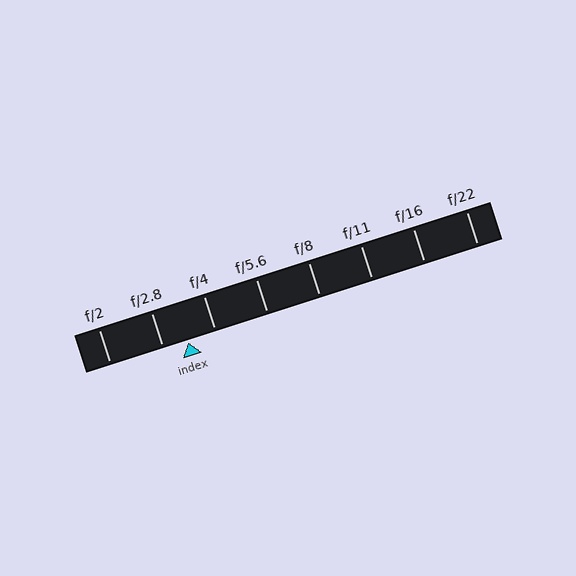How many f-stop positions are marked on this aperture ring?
There are 8 f-stop positions marked.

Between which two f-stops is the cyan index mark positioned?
The index mark is between f/2.8 and f/4.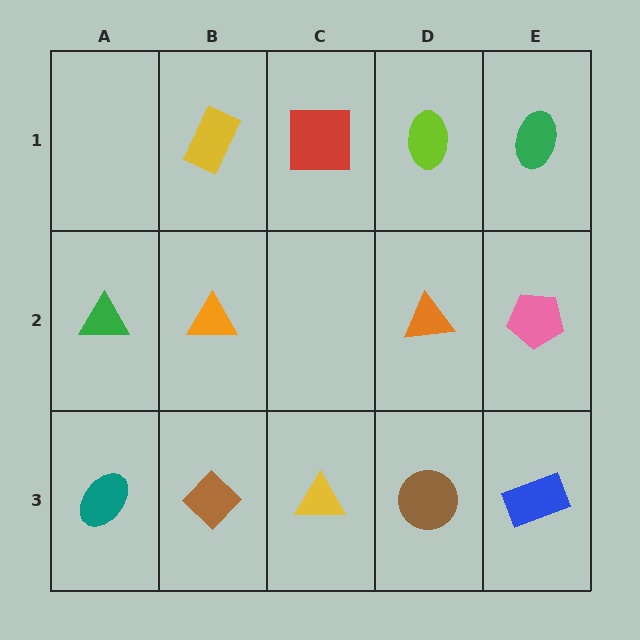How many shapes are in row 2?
4 shapes.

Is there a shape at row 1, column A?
No, that cell is empty.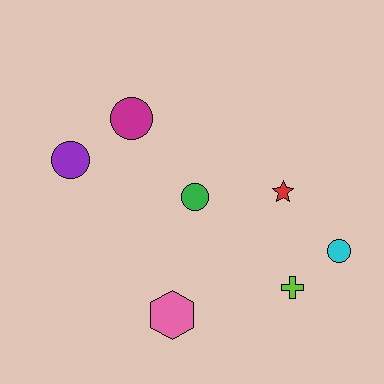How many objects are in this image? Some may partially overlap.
There are 7 objects.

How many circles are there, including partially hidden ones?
There are 4 circles.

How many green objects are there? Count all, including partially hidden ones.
There is 1 green object.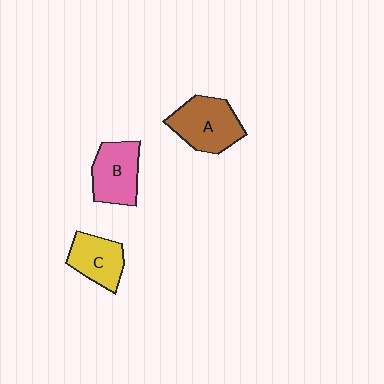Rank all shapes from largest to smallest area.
From largest to smallest: A (brown), B (pink), C (yellow).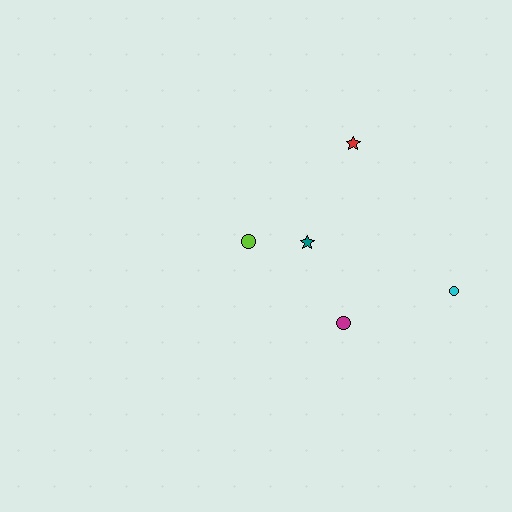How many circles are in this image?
There are 3 circles.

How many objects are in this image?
There are 5 objects.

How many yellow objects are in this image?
There are no yellow objects.